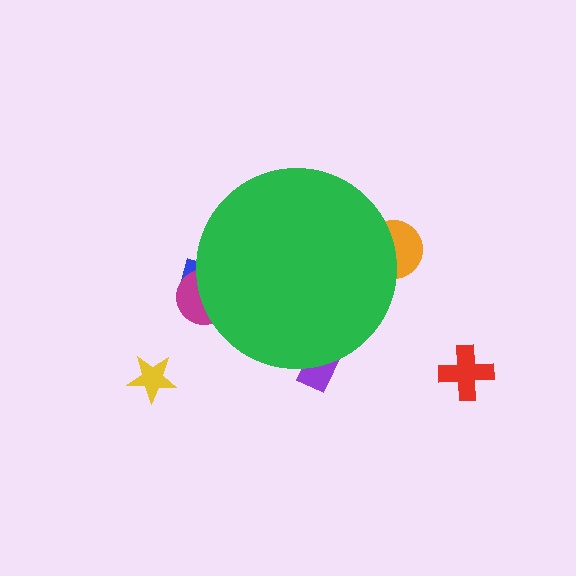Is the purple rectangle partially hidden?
Yes, the purple rectangle is partially hidden behind the green circle.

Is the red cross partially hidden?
No, the red cross is fully visible.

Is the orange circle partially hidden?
Yes, the orange circle is partially hidden behind the green circle.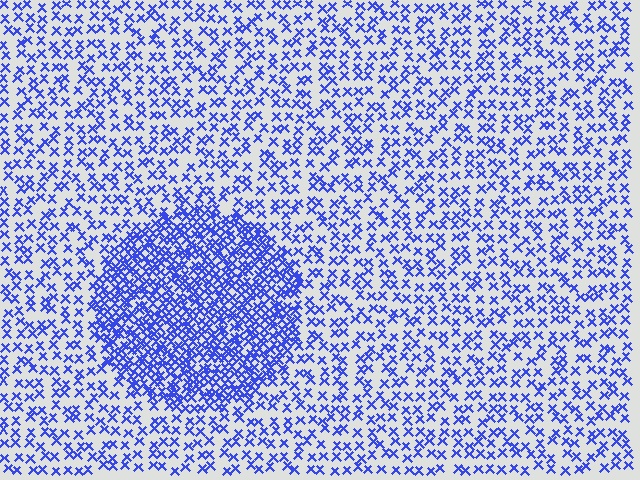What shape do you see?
I see a circle.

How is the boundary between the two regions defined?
The boundary is defined by a change in element density (approximately 2.4x ratio). All elements are the same color, size, and shape.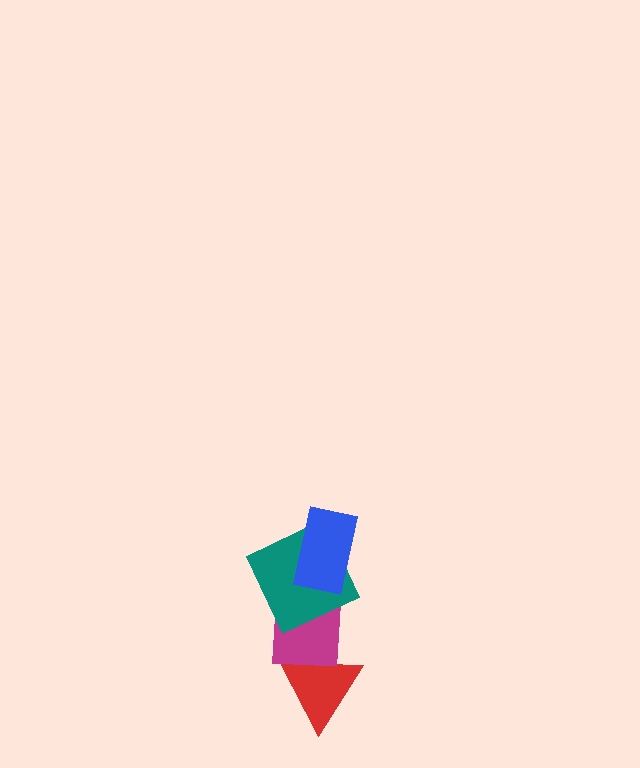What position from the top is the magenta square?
The magenta square is 3rd from the top.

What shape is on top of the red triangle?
The magenta square is on top of the red triangle.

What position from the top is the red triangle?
The red triangle is 4th from the top.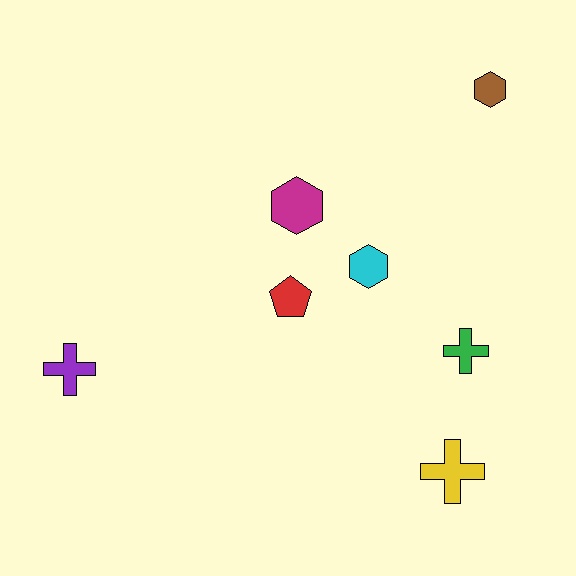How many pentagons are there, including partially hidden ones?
There is 1 pentagon.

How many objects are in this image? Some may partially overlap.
There are 7 objects.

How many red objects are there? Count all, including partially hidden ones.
There is 1 red object.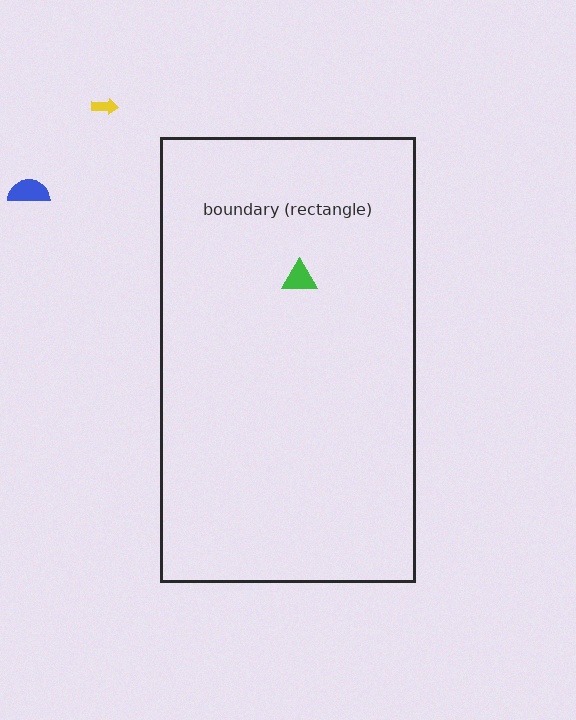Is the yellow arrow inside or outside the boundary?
Outside.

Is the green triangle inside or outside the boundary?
Inside.